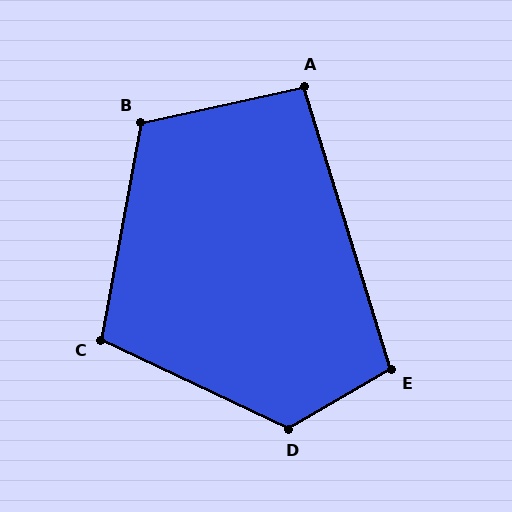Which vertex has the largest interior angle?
D, at approximately 124 degrees.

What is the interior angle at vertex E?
Approximately 103 degrees (obtuse).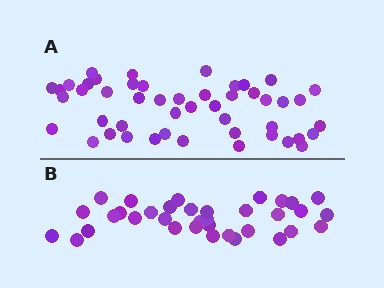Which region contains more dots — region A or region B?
Region A (the top region) has more dots.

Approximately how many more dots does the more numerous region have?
Region A has approximately 15 more dots than region B.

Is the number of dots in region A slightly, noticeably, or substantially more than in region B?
Region A has noticeably more, but not dramatically so. The ratio is roughly 1.4 to 1.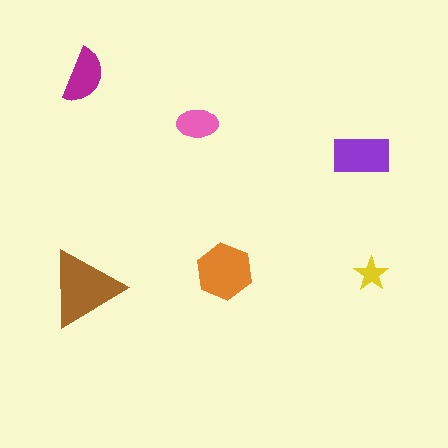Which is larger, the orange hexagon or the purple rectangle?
The orange hexagon.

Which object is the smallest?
The yellow star.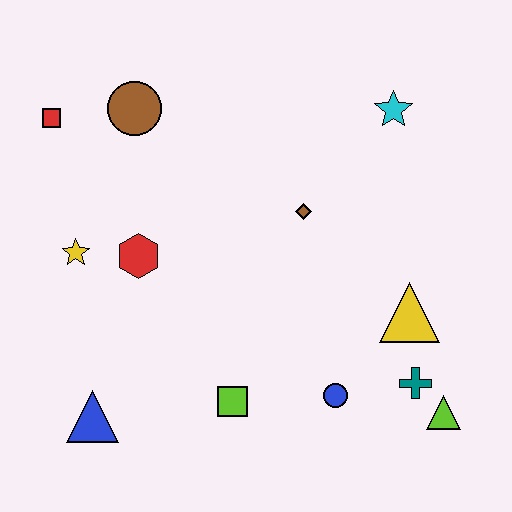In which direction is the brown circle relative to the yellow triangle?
The brown circle is to the left of the yellow triangle.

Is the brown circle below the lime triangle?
No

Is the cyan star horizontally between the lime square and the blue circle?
No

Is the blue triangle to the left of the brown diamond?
Yes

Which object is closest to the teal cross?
The lime triangle is closest to the teal cross.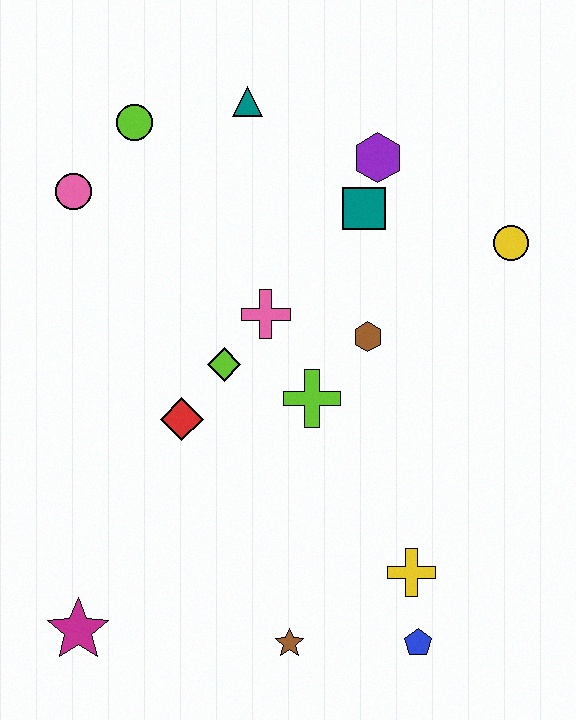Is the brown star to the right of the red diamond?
Yes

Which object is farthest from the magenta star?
The yellow circle is farthest from the magenta star.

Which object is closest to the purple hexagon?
The teal square is closest to the purple hexagon.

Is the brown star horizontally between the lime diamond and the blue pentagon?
Yes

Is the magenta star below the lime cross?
Yes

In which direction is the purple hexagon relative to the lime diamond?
The purple hexagon is above the lime diamond.